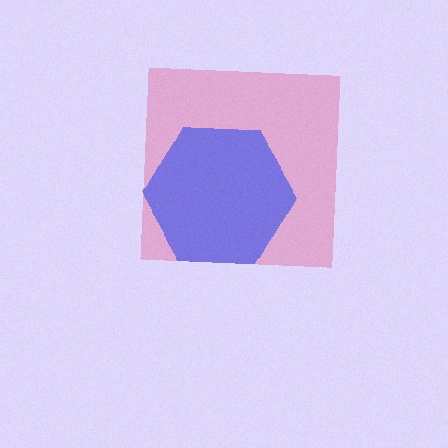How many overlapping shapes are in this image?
There are 2 overlapping shapes in the image.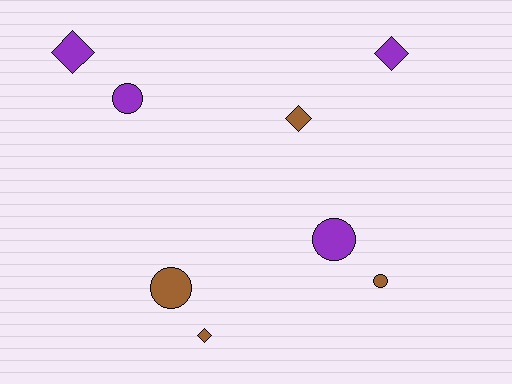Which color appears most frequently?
Purple, with 4 objects.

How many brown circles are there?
There are 2 brown circles.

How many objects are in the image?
There are 8 objects.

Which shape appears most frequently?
Circle, with 4 objects.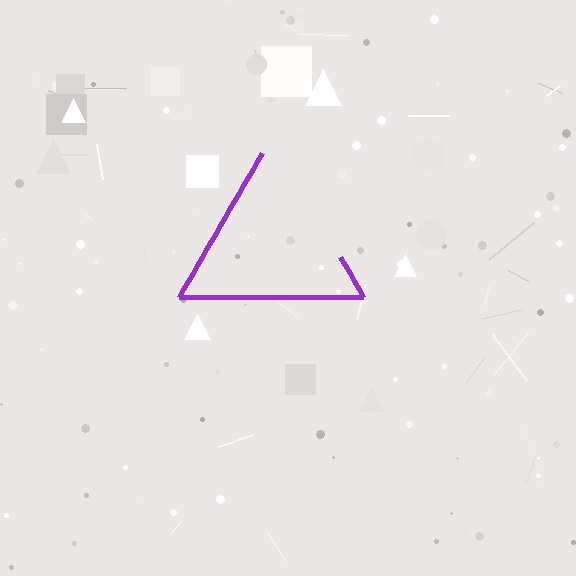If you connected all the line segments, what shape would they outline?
They would outline a triangle.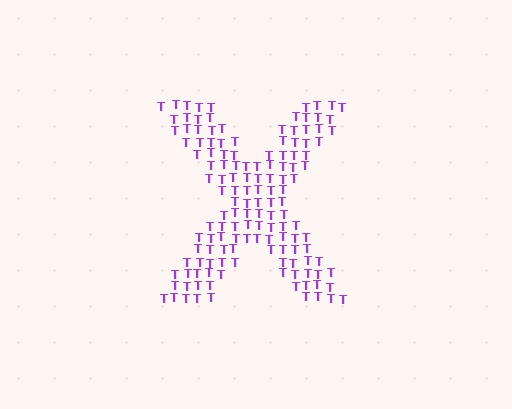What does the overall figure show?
The overall figure shows the letter X.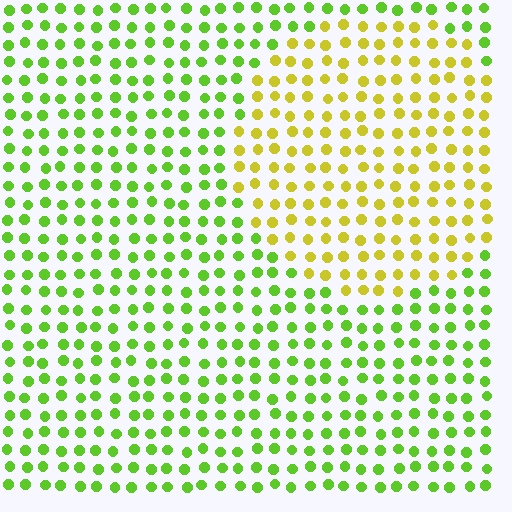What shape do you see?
I see a circle.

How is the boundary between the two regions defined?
The boundary is defined purely by a slight shift in hue (about 42 degrees). Spacing, size, and orientation are identical on both sides.